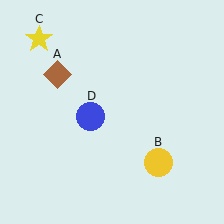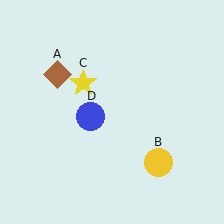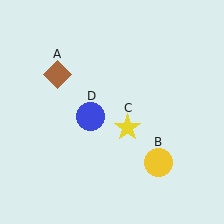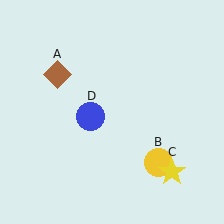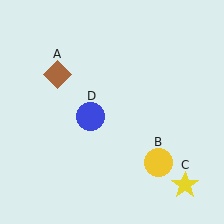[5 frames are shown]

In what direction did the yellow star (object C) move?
The yellow star (object C) moved down and to the right.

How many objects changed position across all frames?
1 object changed position: yellow star (object C).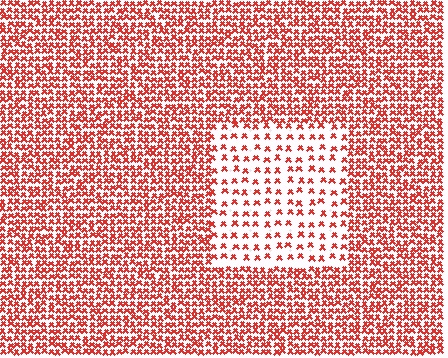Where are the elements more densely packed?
The elements are more densely packed outside the rectangle boundary.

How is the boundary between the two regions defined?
The boundary is defined by a change in element density (approximately 2.6x ratio). All elements are the same color, size, and shape.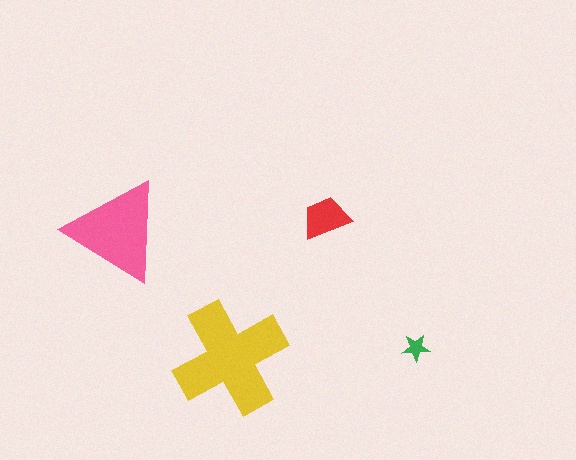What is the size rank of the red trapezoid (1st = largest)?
3rd.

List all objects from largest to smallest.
The yellow cross, the pink triangle, the red trapezoid, the green star.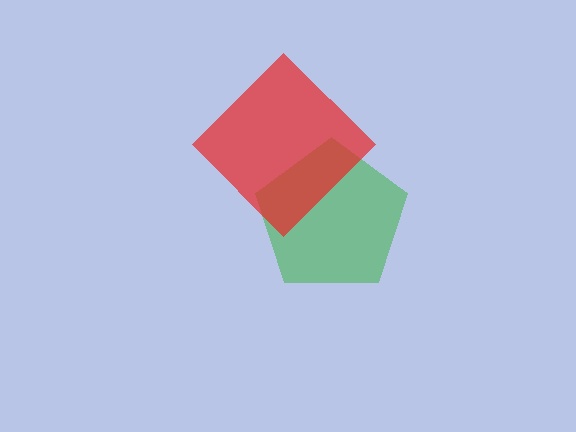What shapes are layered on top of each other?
The layered shapes are: a green pentagon, a red diamond.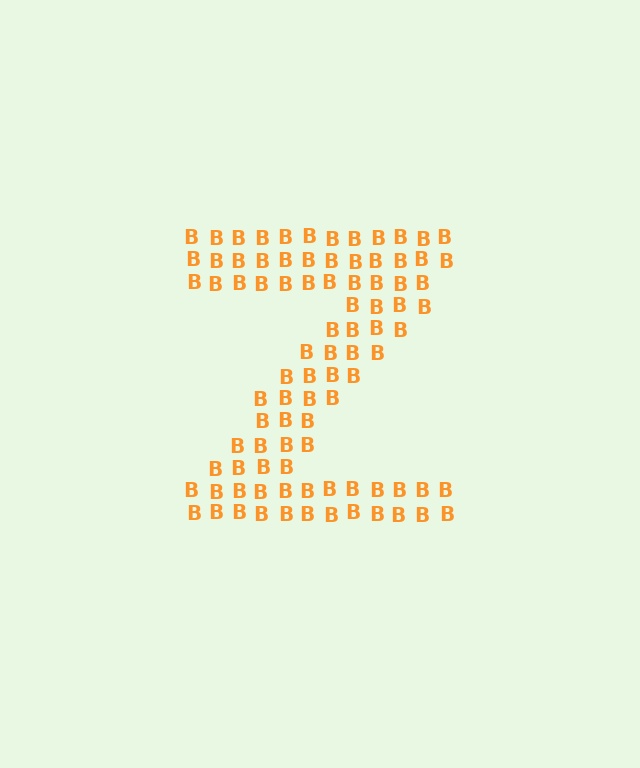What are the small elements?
The small elements are letter B's.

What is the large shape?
The large shape is the letter Z.